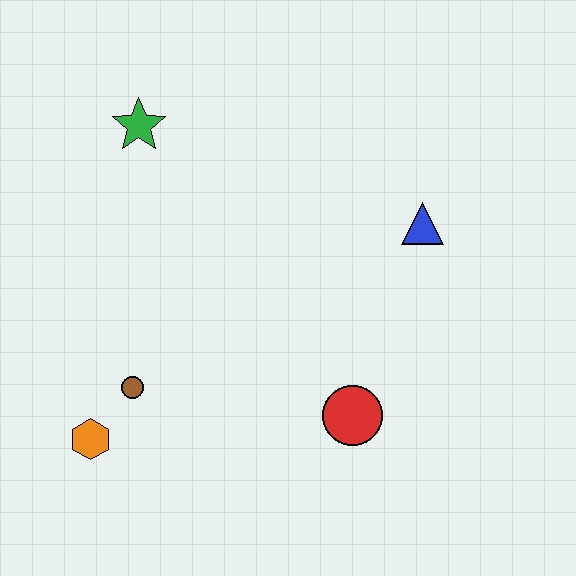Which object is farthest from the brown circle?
The blue triangle is farthest from the brown circle.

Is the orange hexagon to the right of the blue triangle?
No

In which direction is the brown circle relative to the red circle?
The brown circle is to the left of the red circle.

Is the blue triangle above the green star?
No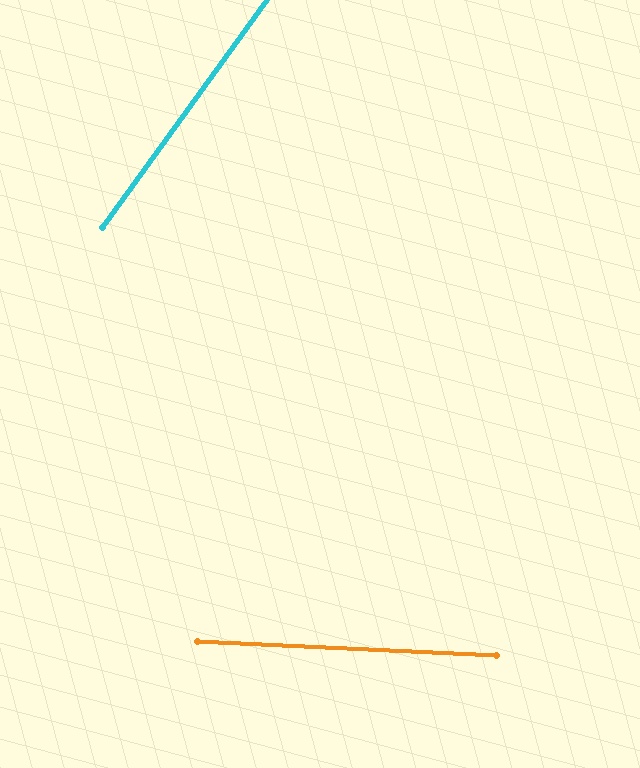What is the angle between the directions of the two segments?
Approximately 57 degrees.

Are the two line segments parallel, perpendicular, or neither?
Neither parallel nor perpendicular — they differ by about 57°.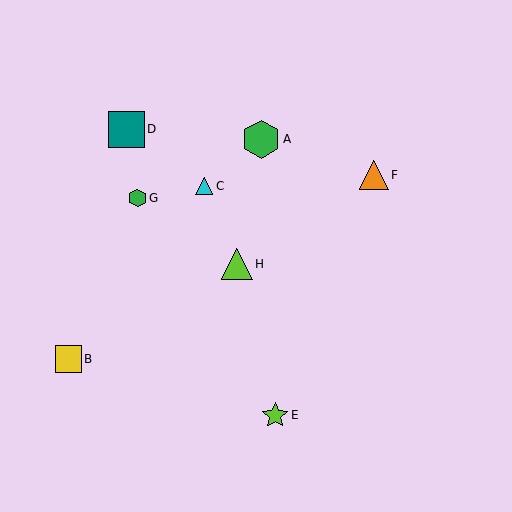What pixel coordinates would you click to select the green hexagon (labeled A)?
Click at (261, 139) to select the green hexagon A.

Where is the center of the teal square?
The center of the teal square is at (126, 129).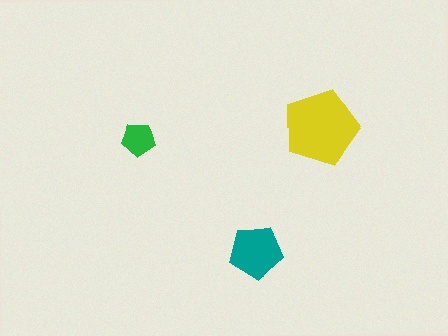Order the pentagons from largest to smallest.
the yellow one, the teal one, the green one.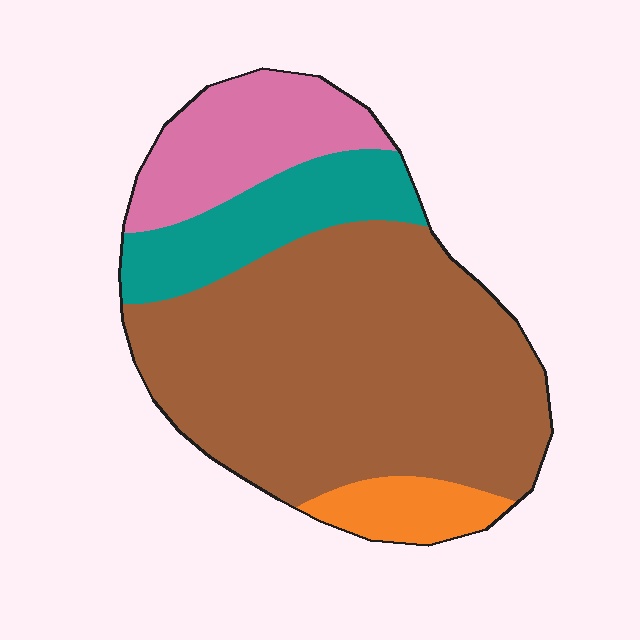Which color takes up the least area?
Orange, at roughly 5%.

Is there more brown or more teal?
Brown.